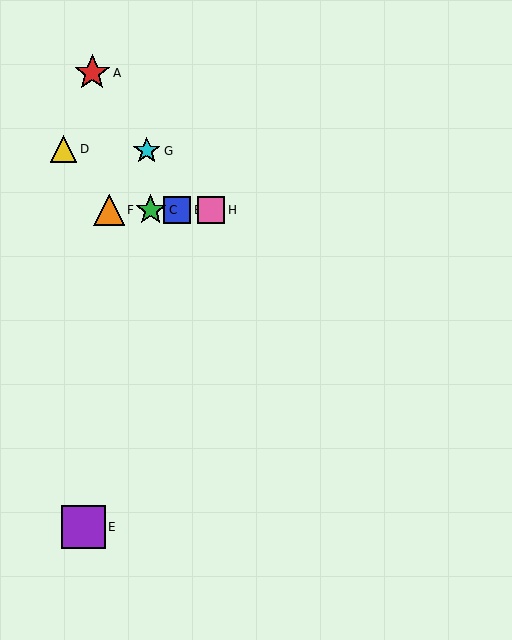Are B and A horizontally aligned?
No, B is at y≈210 and A is at y≈73.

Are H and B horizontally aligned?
Yes, both are at y≈210.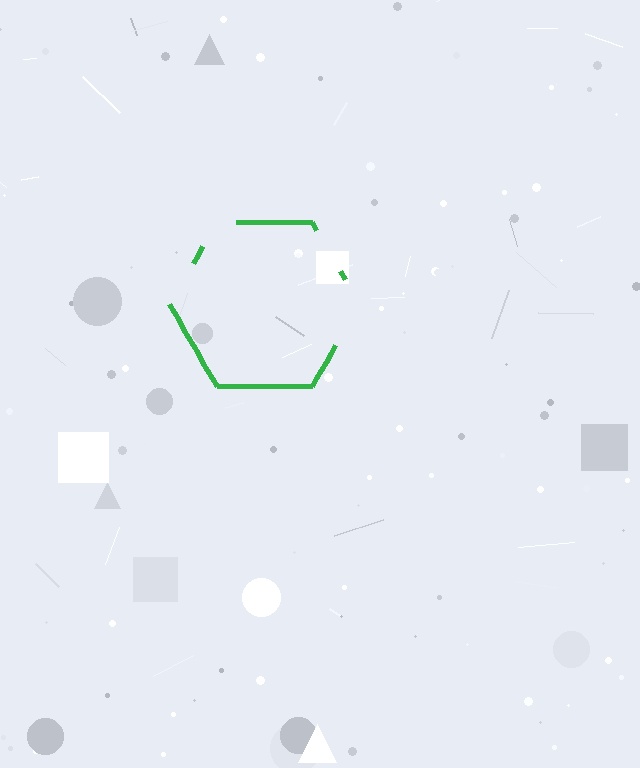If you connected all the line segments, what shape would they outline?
They would outline a hexagon.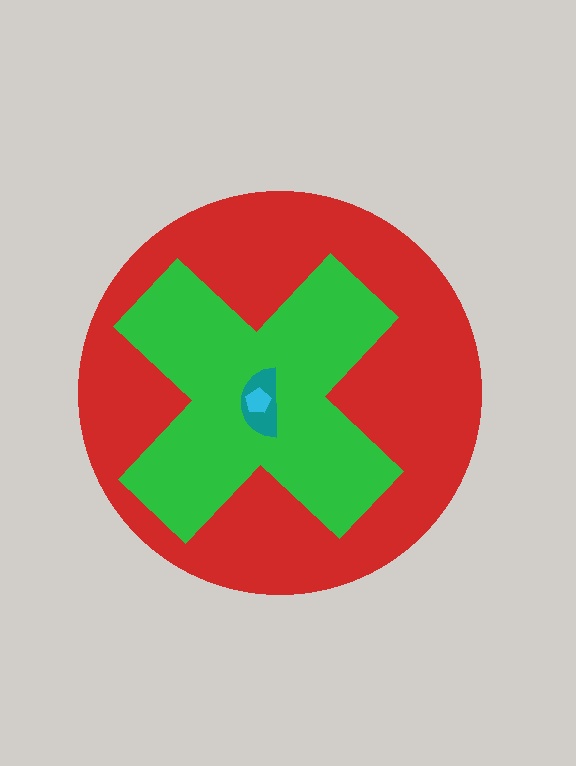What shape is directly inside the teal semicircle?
The cyan pentagon.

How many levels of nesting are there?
4.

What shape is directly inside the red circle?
The green cross.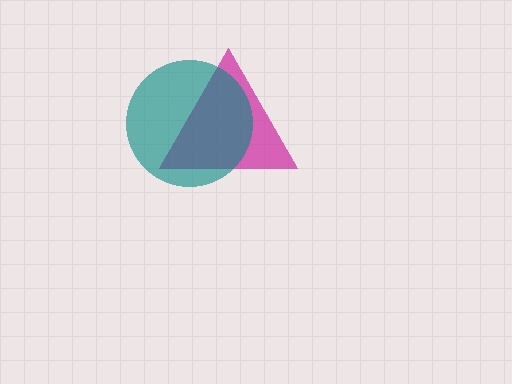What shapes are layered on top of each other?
The layered shapes are: a magenta triangle, a teal circle.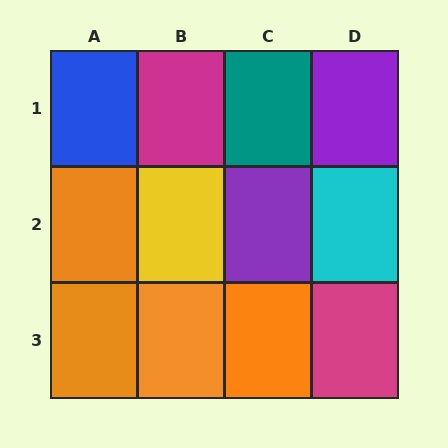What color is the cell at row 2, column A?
Orange.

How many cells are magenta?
2 cells are magenta.